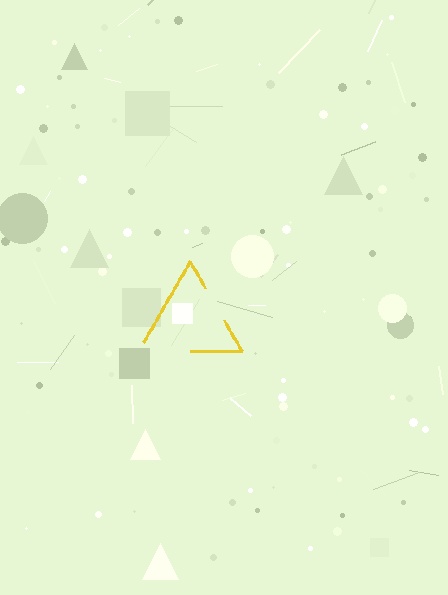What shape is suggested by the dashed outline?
The dashed outline suggests a triangle.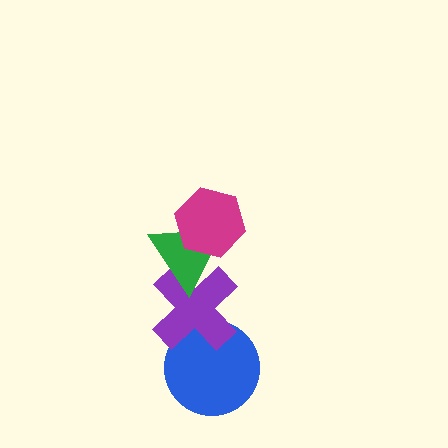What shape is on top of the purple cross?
The green triangle is on top of the purple cross.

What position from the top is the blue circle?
The blue circle is 4th from the top.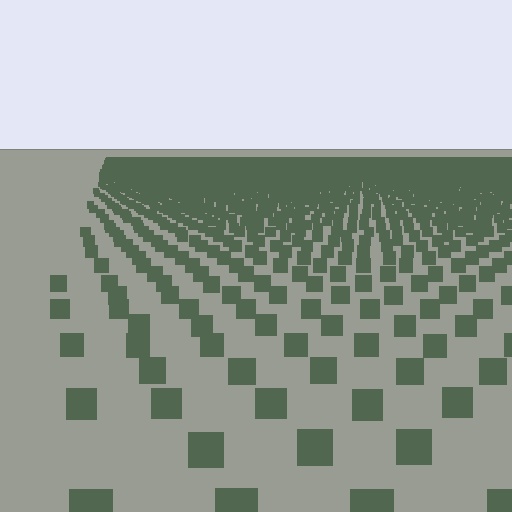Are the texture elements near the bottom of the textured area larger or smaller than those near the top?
Larger. Near the bottom, elements are closer to the viewer and appear at a bigger on-screen size.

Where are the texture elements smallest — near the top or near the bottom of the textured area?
Near the top.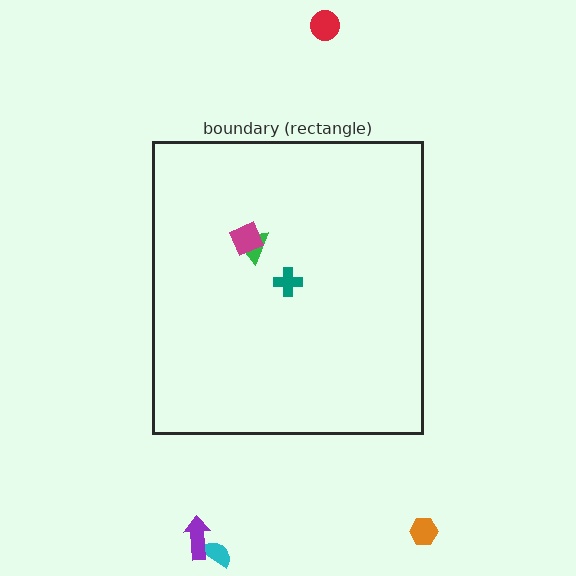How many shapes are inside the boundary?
3 inside, 4 outside.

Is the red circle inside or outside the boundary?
Outside.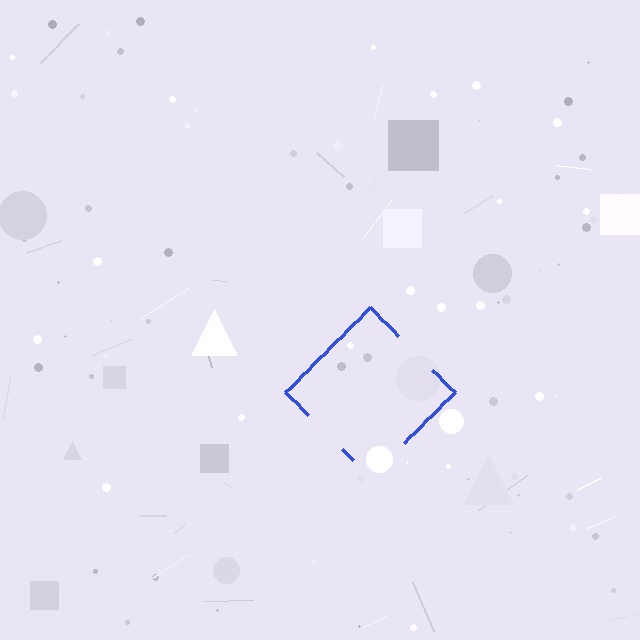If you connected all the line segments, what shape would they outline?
They would outline a diamond.